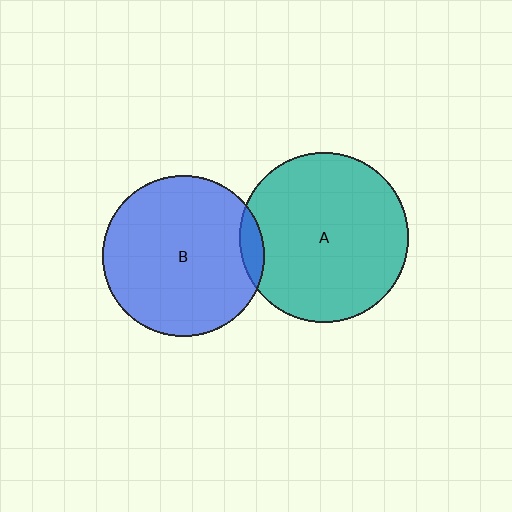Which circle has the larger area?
Circle A (teal).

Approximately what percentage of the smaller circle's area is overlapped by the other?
Approximately 5%.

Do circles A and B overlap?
Yes.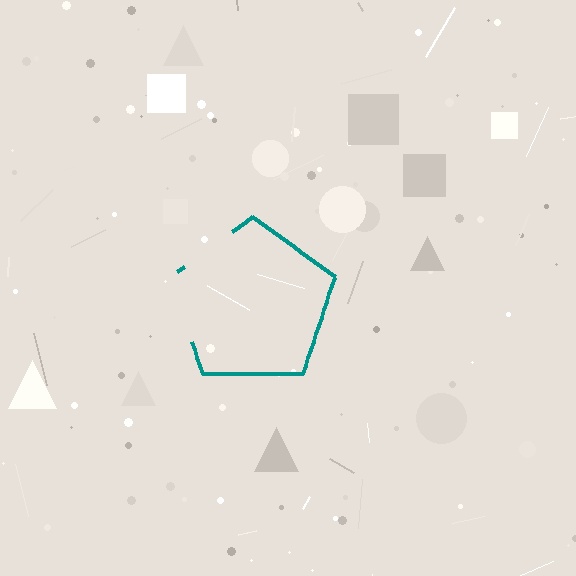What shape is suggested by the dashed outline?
The dashed outline suggests a pentagon.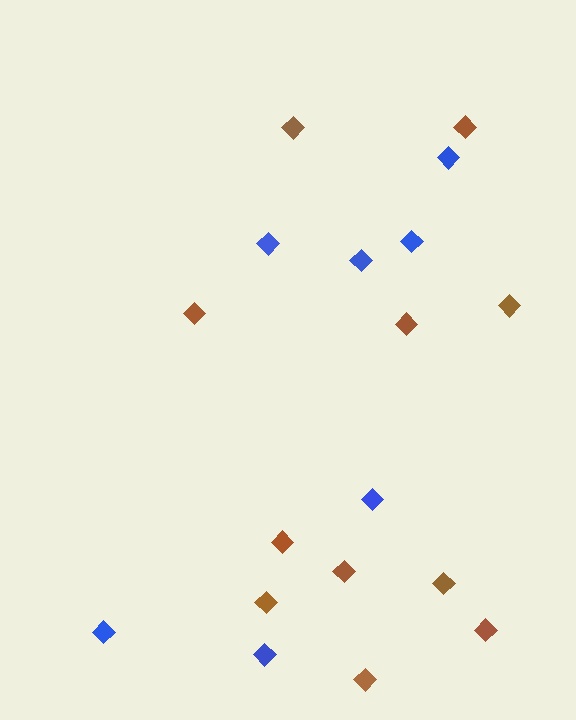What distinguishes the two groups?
There are 2 groups: one group of blue diamonds (7) and one group of brown diamonds (11).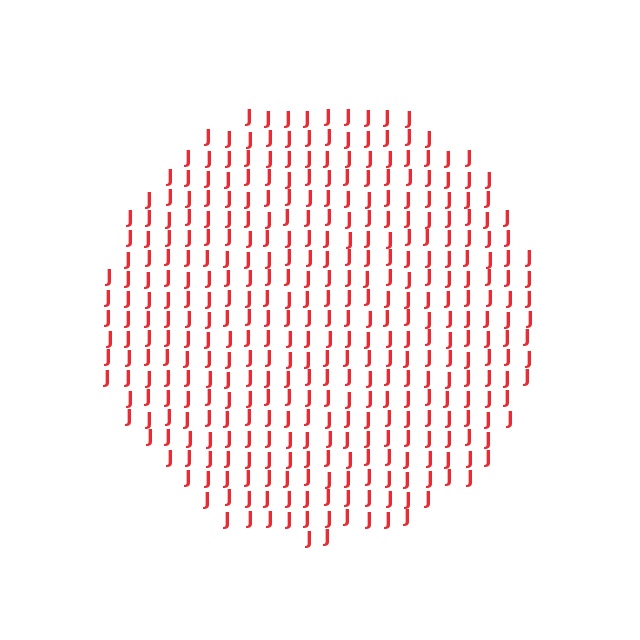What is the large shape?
The large shape is a circle.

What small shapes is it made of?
It is made of small letter J's.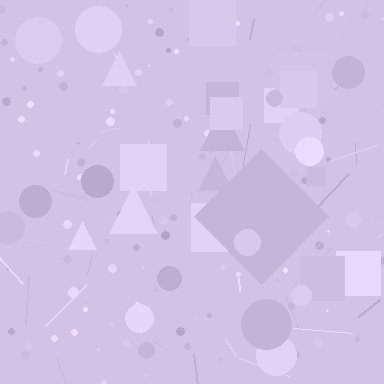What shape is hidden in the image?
A diamond is hidden in the image.